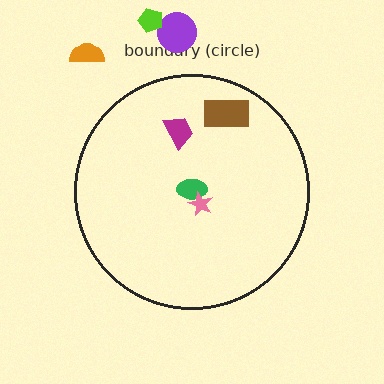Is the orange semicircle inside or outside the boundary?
Outside.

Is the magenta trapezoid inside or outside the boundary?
Inside.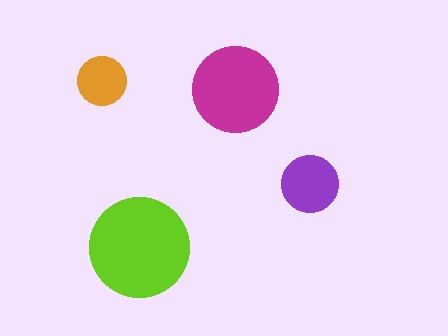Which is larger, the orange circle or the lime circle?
The lime one.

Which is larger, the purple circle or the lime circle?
The lime one.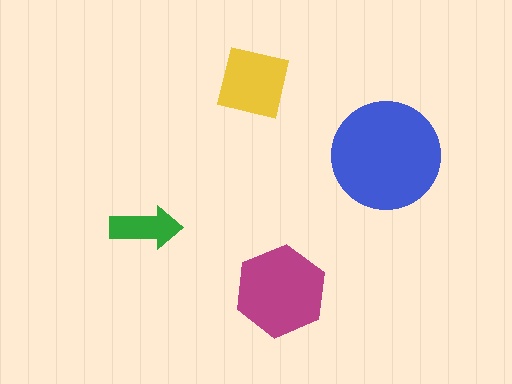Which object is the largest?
The blue circle.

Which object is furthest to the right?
The blue circle is rightmost.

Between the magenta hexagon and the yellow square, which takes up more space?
The magenta hexagon.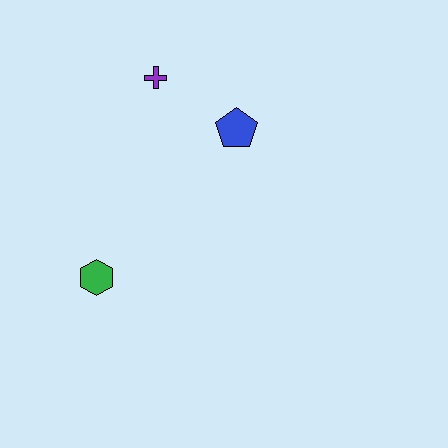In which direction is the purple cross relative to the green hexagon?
The purple cross is above the green hexagon.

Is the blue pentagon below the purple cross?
Yes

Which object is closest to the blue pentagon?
The purple cross is closest to the blue pentagon.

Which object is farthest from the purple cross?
The green hexagon is farthest from the purple cross.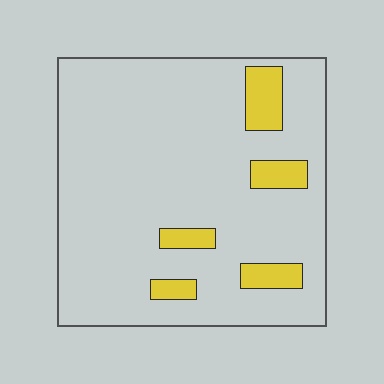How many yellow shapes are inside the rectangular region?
5.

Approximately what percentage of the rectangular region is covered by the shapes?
Approximately 10%.